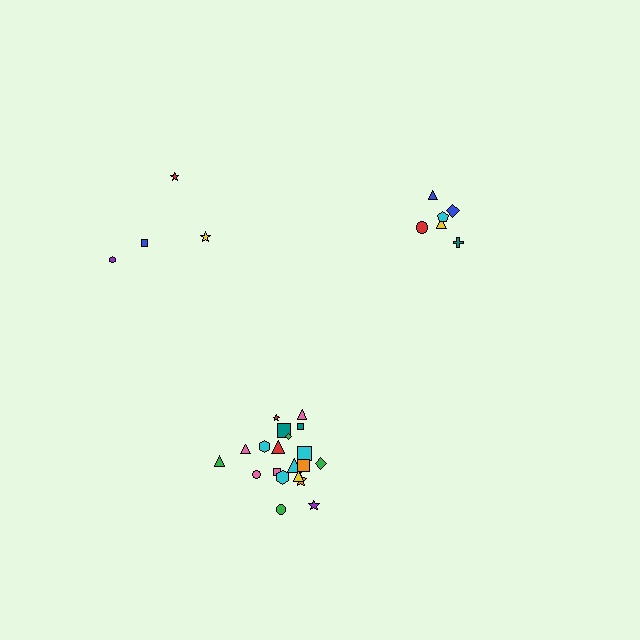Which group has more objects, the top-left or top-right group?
The top-right group.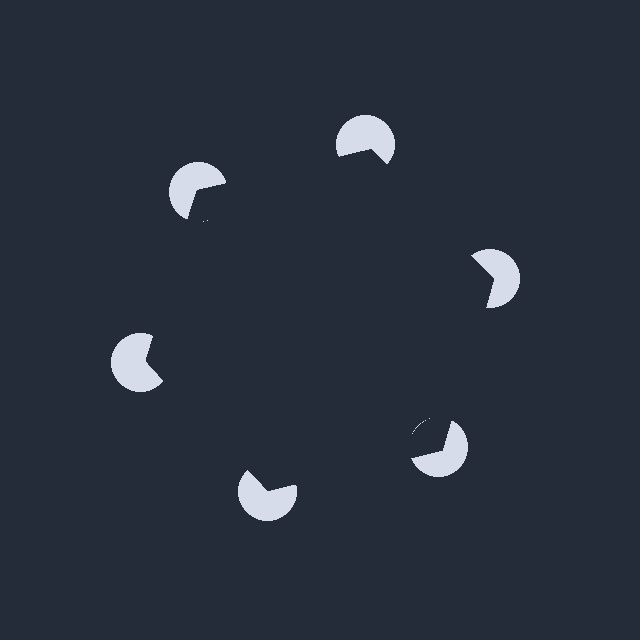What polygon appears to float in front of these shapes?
An illusory hexagon — its edges are inferred from the aligned wedge cuts in the pac-man discs, not physically drawn.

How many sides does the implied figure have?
6 sides.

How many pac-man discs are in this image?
There are 6 — one at each vertex of the illusory hexagon.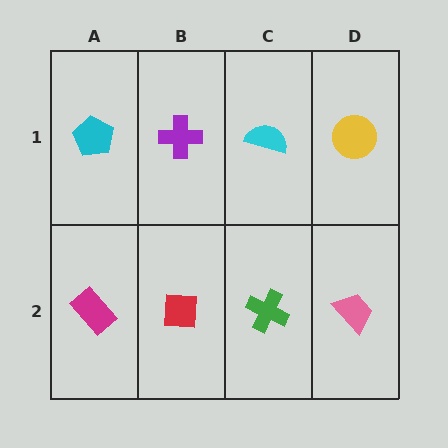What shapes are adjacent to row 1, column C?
A green cross (row 2, column C), a purple cross (row 1, column B), a yellow circle (row 1, column D).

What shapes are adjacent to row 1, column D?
A pink trapezoid (row 2, column D), a cyan semicircle (row 1, column C).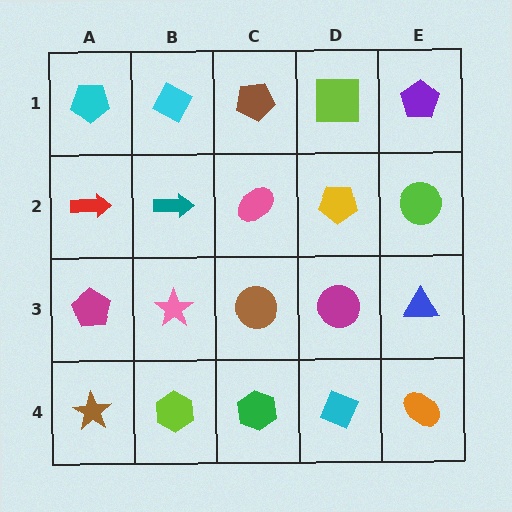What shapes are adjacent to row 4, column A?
A magenta pentagon (row 3, column A), a lime hexagon (row 4, column B).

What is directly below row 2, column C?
A brown circle.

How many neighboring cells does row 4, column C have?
3.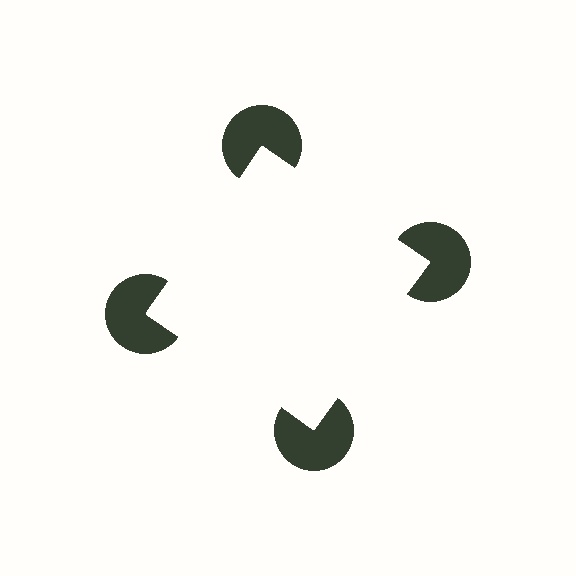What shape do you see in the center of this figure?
An illusory square — its edges are inferred from the aligned wedge cuts in the pac-man discs, not physically drawn.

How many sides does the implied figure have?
4 sides.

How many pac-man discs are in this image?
There are 4 — one at each vertex of the illusory square.